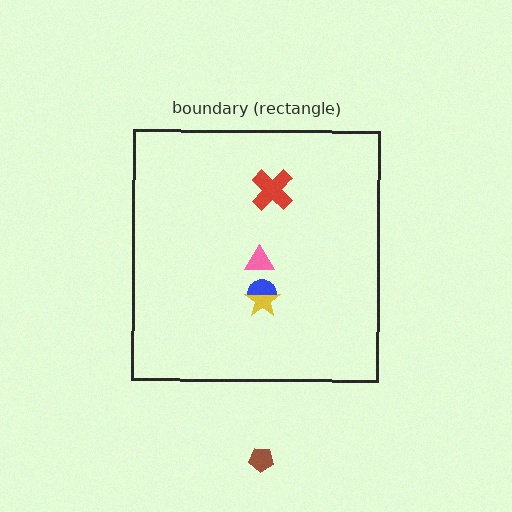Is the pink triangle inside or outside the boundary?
Inside.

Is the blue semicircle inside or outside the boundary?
Inside.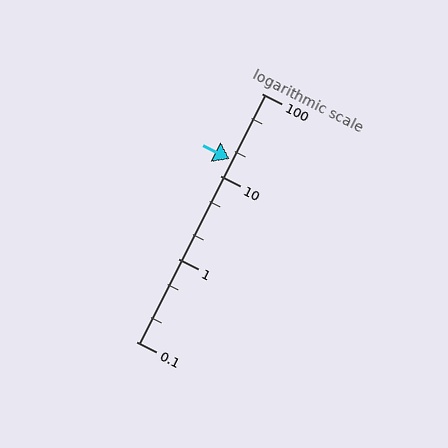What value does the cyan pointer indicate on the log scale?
The pointer indicates approximately 16.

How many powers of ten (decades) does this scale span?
The scale spans 3 decades, from 0.1 to 100.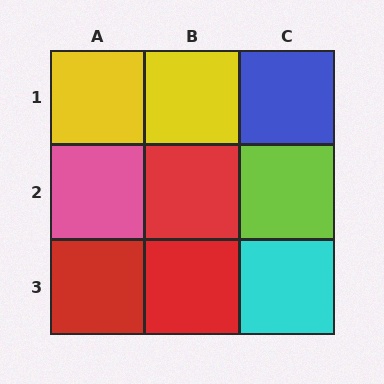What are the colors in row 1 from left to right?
Yellow, yellow, blue.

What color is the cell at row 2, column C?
Lime.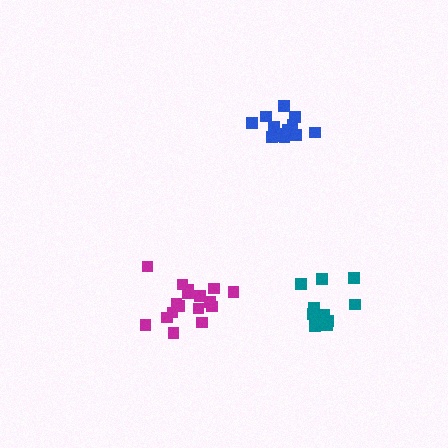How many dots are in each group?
Group 1: 17 dots, Group 2: 12 dots, Group 3: 13 dots (42 total).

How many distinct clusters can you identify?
There are 3 distinct clusters.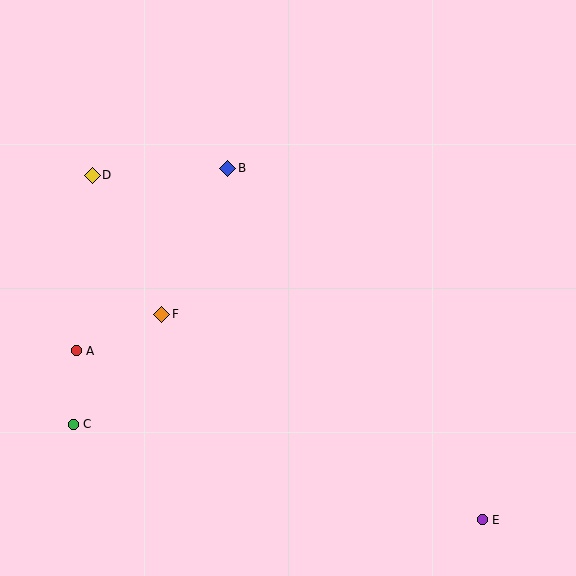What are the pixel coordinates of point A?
Point A is at (76, 351).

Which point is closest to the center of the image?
Point F at (162, 314) is closest to the center.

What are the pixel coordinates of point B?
Point B is at (228, 168).